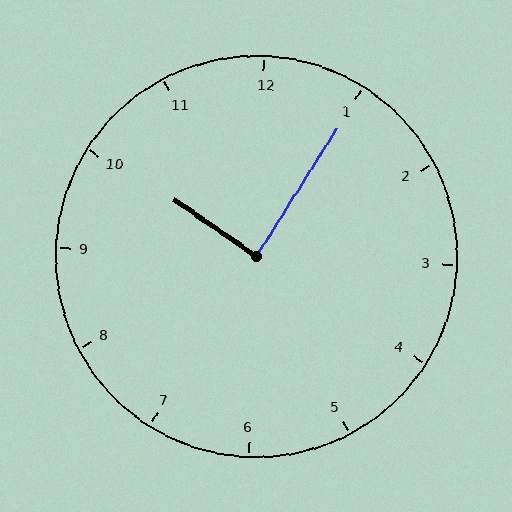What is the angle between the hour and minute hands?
Approximately 88 degrees.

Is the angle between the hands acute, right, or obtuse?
It is right.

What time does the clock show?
10:05.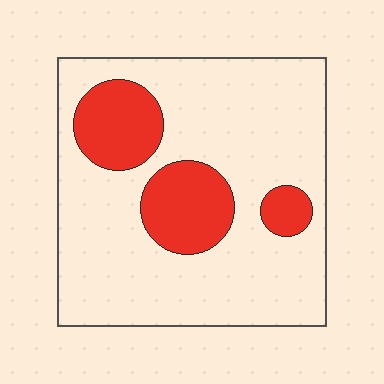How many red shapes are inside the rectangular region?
3.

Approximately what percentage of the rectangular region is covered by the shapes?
Approximately 20%.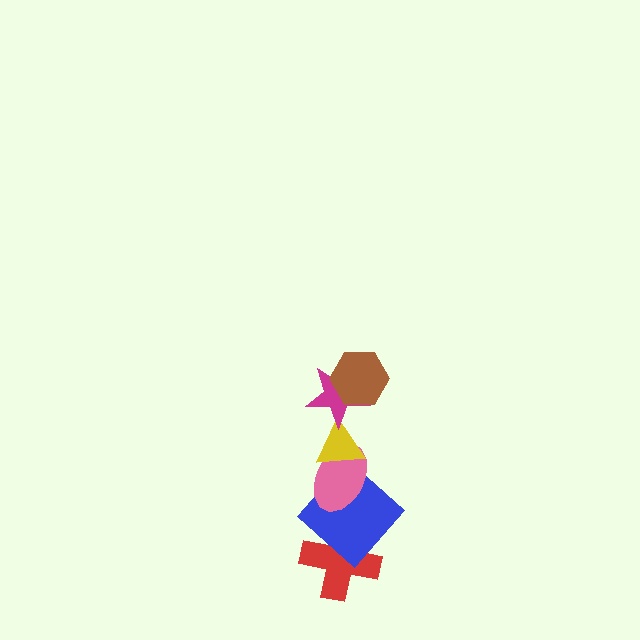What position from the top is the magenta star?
The magenta star is 2nd from the top.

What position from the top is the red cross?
The red cross is 6th from the top.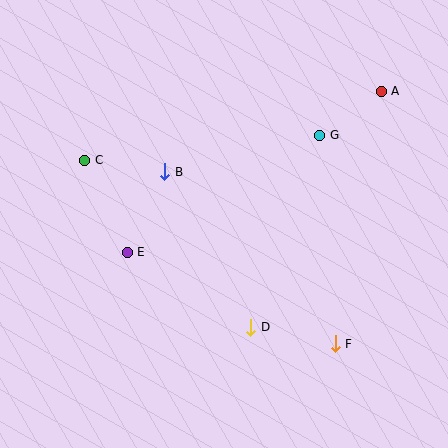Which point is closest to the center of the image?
Point B at (165, 172) is closest to the center.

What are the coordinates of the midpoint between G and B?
The midpoint between G and B is at (242, 154).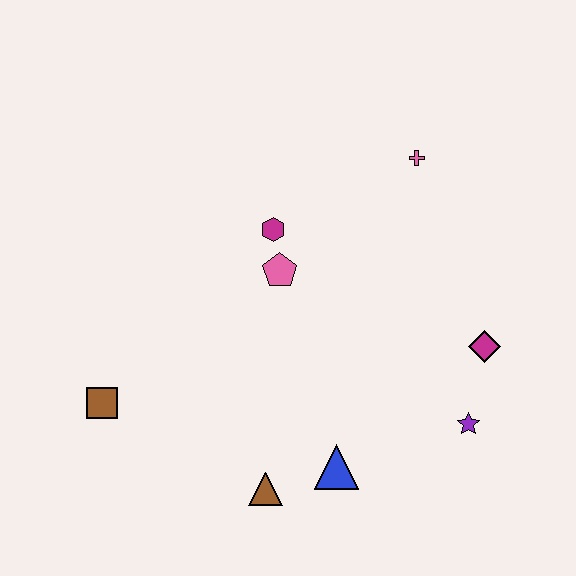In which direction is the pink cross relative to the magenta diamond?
The pink cross is above the magenta diamond.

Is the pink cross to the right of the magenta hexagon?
Yes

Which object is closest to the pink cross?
The magenta hexagon is closest to the pink cross.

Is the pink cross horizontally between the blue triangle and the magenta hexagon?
No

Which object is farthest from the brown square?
The pink cross is farthest from the brown square.